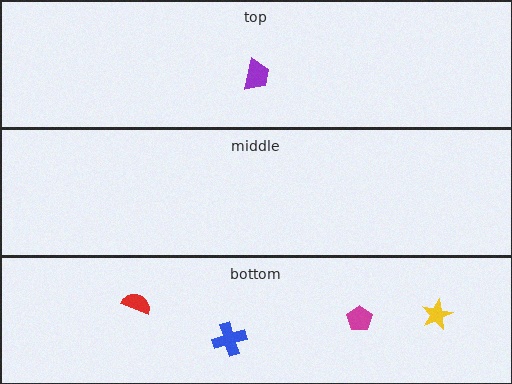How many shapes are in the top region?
1.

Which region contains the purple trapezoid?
The top region.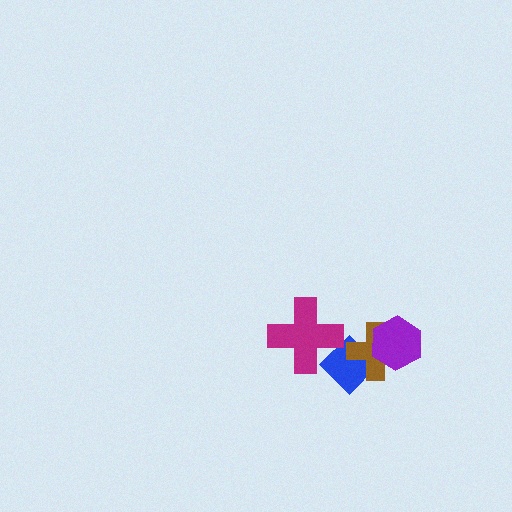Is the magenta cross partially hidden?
No, no other shape covers it.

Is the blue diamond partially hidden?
Yes, it is partially covered by another shape.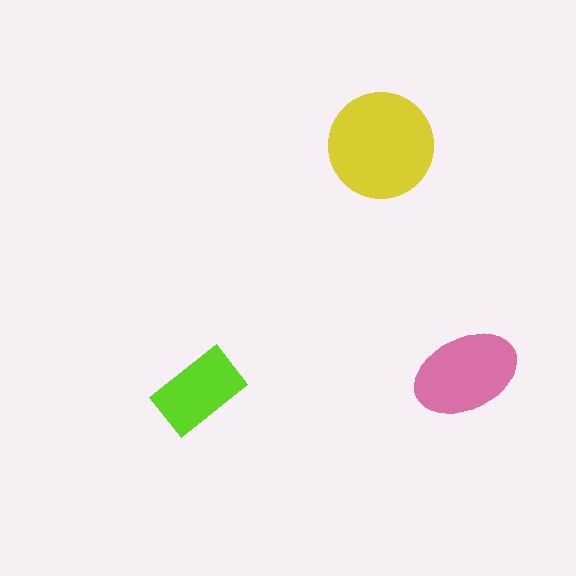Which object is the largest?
The yellow circle.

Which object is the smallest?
The lime rectangle.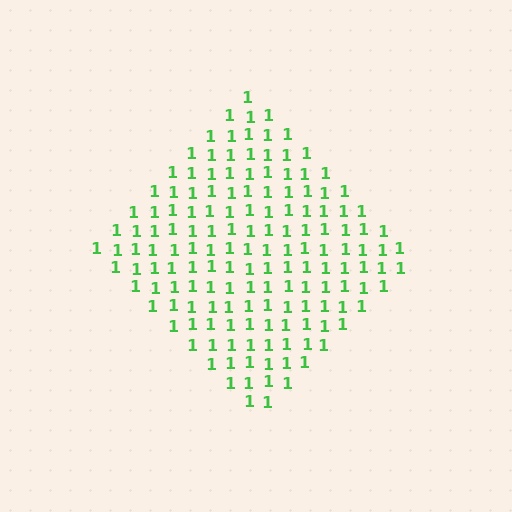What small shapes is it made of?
It is made of small digit 1's.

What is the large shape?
The large shape is a diamond.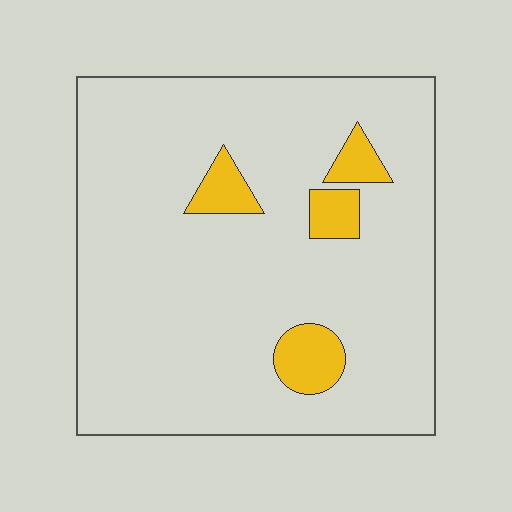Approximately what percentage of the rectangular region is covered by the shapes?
Approximately 10%.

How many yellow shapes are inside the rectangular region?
4.